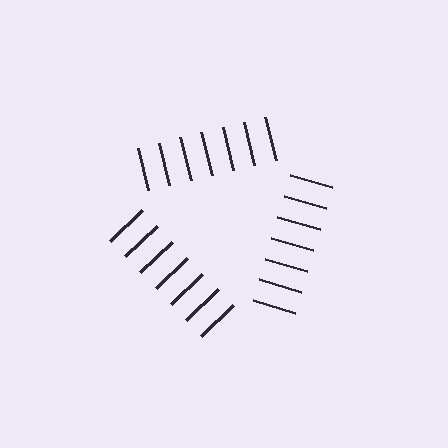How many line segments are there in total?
21 — 7 along each of the 3 edges.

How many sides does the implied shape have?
3 sides — the line-ends trace a triangle.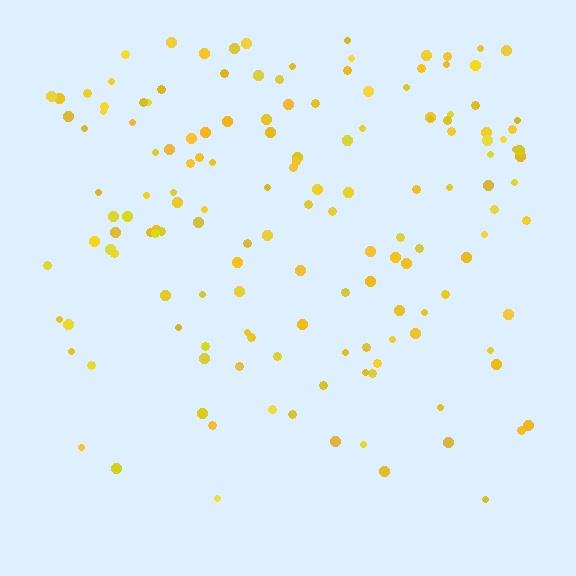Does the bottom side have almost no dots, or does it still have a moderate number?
Still a moderate number, just noticeably fewer than the top.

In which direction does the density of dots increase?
From bottom to top, with the top side densest.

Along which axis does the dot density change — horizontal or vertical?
Vertical.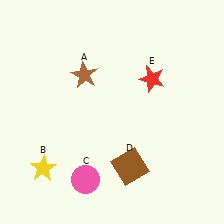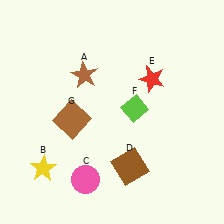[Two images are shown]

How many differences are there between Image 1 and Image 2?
There are 2 differences between the two images.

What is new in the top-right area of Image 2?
A lime diamond (F) was added in the top-right area of Image 2.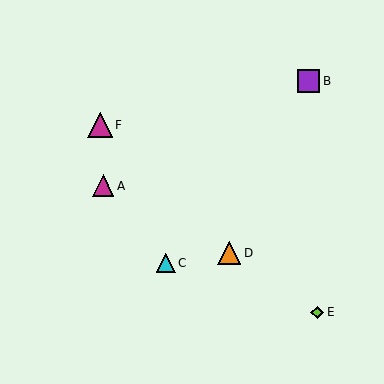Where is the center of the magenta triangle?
The center of the magenta triangle is at (103, 186).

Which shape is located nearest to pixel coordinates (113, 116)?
The magenta triangle (labeled F) at (100, 125) is nearest to that location.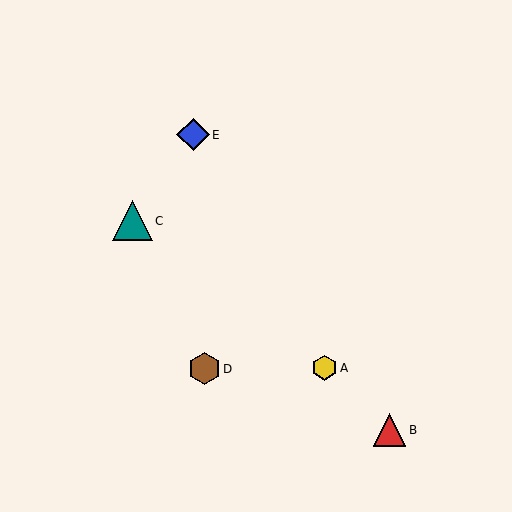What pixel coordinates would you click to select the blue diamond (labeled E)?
Click at (193, 135) to select the blue diamond E.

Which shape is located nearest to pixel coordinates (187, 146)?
The blue diamond (labeled E) at (193, 135) is nearest to that location.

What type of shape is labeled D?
Shape D is a brown hexagon.